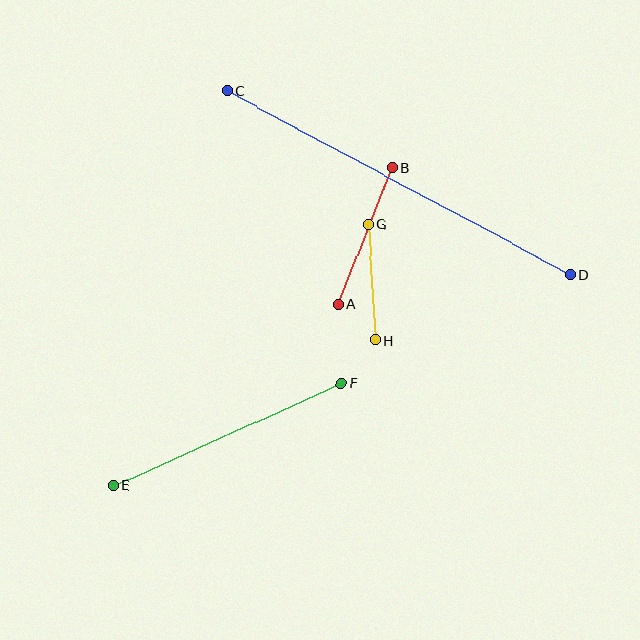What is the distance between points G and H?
The distance is approximately 116 pixels.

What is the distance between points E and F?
The distance is approximately 250 pixels.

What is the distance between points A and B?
The distance is approximately 147 pixels.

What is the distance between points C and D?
The distance is approximately 389 pixels.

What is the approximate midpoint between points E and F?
The midpoint is at approximately (227, 435) pixels.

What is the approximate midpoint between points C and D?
The midpoint is at approximately (399, 183) pixels.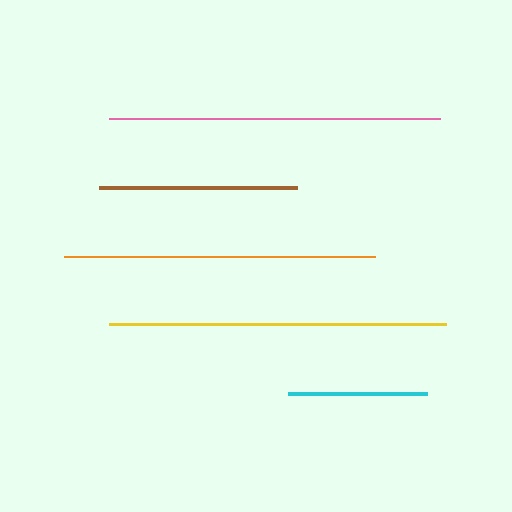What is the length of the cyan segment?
The cyan segment is approximately 139 pixels long.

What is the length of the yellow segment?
The yellow segment is approximately 337 pixels long.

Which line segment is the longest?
The yellow line is the longest at approximately 337 pixels.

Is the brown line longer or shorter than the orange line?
The orange line is longer than the brown line.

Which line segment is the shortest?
The cyan line is the shortest at approximately 139 pixels.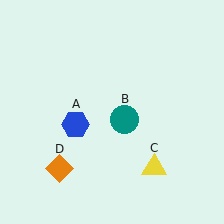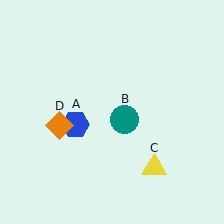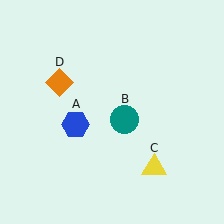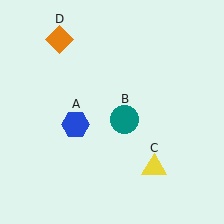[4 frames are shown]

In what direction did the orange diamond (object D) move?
The orange diamond (object D) moved up.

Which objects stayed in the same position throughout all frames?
Blue hexagon (object A) and teal circle (object B) and yellow triangle (object C) remained stationary.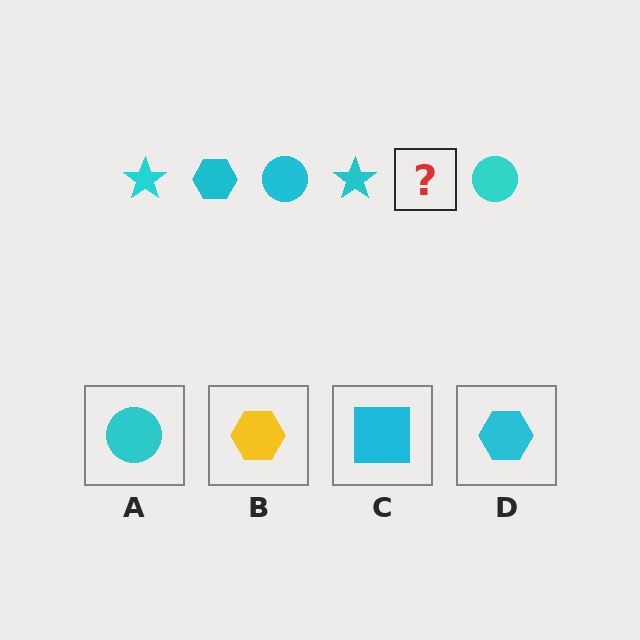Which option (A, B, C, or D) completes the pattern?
D.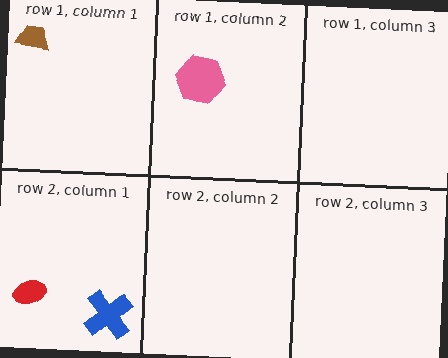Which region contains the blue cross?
The row 2, column 1 region.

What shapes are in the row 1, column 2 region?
The pink hexagon.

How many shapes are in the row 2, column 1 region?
2.